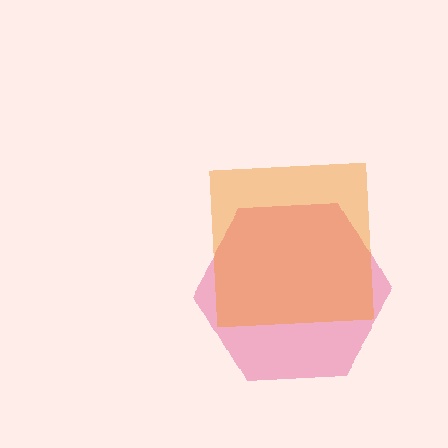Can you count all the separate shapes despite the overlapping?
Yes, there are 2 separate shapes.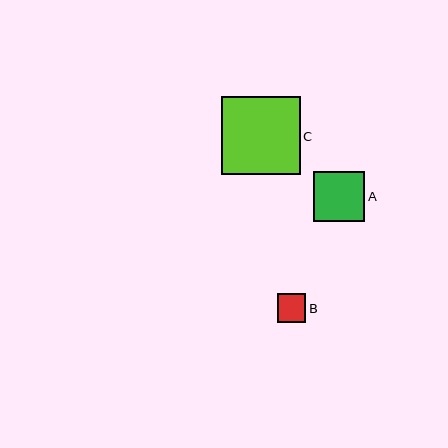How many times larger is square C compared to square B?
Square C is approximately 2.7 times the size of square B.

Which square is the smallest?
Square B is the smallest with a size of approximately 29 pixels.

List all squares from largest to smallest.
From largest to smallest: C, A, B.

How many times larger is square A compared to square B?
Square A is approximately 1.8 times the size of square B.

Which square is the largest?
Square C is the largest with a size of approximately 79 pixels.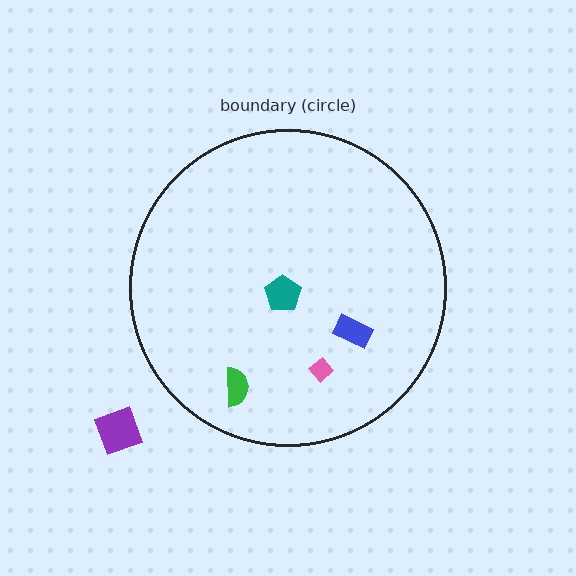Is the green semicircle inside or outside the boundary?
Inside.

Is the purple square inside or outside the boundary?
Outside.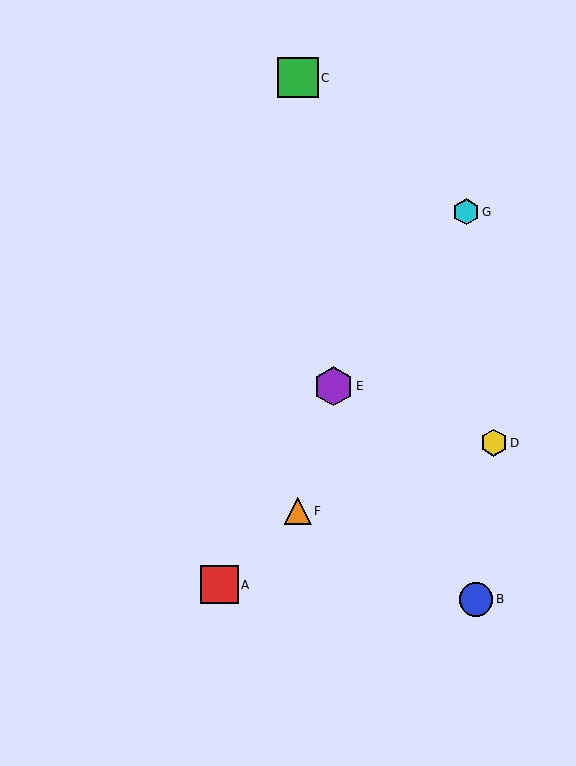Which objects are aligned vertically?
Objects C, F are aligned vertically.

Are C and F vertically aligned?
Yes, both are at x≈298.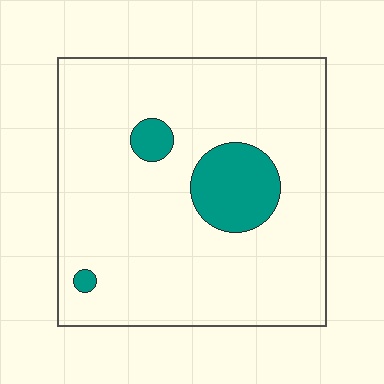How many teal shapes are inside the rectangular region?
3.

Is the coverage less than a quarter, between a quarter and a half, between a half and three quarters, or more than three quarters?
Less than a quarter.